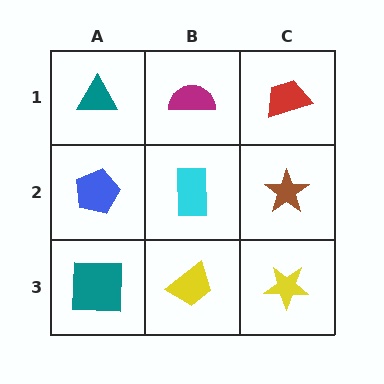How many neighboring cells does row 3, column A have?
2.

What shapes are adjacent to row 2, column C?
A red trapezoid (row 1, column C), a yellow star (row 3, column C), a cyan rectangle (row 2, column B).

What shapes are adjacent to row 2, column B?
A magenta semicircle (row 1, column B), a yellow trapezoid (row 3, column B), a blue pentagon (row 2, column A), a brown star (row 2, column C).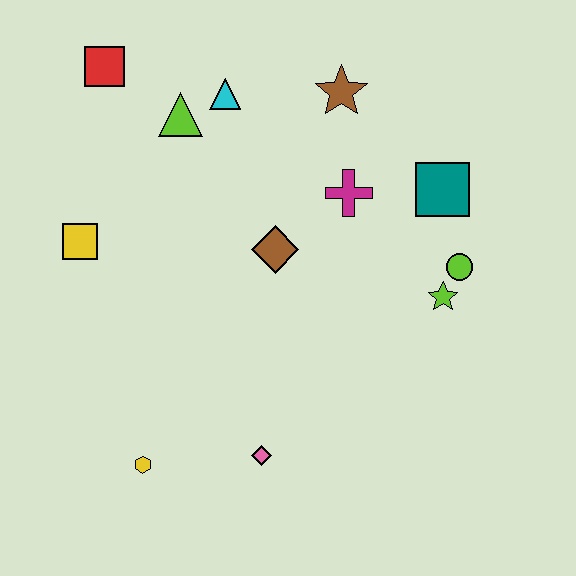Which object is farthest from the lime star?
The red square is farthest from the lime star.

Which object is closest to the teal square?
The lime circle is closest to the teal square.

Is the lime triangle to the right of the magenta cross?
No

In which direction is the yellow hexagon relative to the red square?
The yellow hexagon is below the red square.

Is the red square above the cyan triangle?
Yes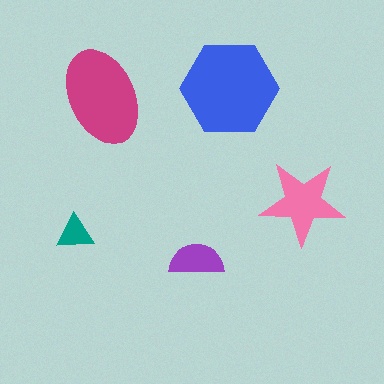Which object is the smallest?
The teal triangle.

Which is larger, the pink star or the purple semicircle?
The pink star.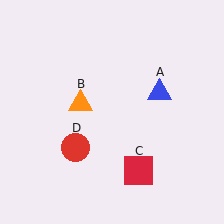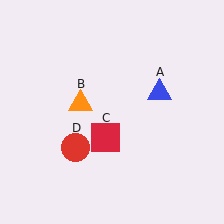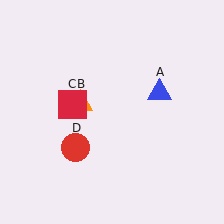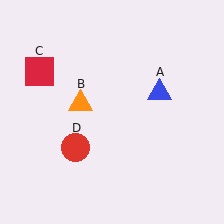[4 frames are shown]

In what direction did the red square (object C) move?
The red square (object C) moved up and to the left.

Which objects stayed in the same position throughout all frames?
Blue triangle (object A) and orange triangle (object B) and red circle (object D) remained stationary.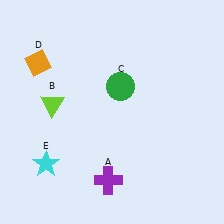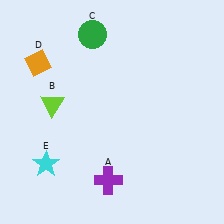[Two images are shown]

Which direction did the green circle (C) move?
The green circle (C) moved up.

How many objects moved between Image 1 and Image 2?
1 object moved between the two images.